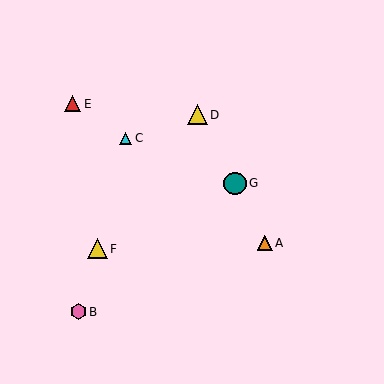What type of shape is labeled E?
Shape E is a red triangle.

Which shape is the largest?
The teal circle (labeled G) is the largest.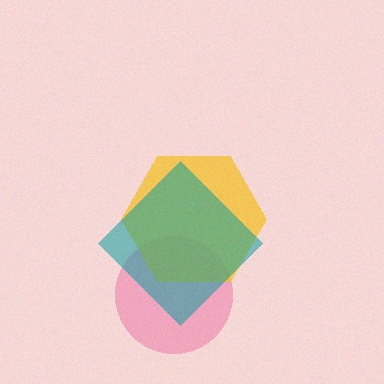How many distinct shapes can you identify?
There are 3 distinct shapes: a pink circle, a yellow hexagon, a teal diamond.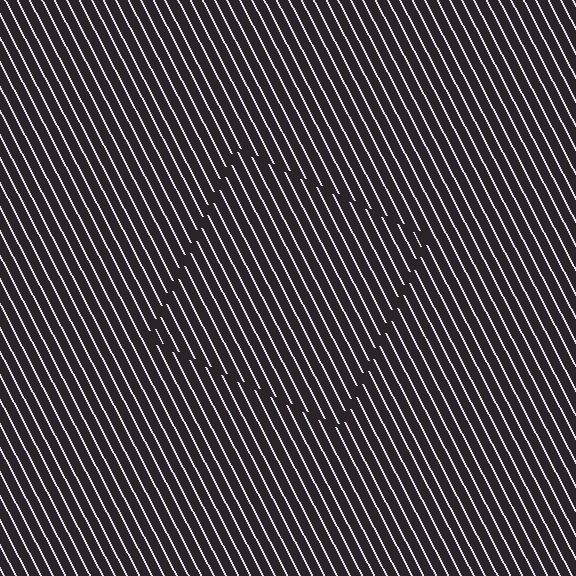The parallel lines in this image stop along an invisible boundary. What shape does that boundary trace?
An illusory square. The interior of the shape contains the same grating, shifted by half a period — the contour is defined by the phase discontinuity where line-ends from the inner and outer gratings abut.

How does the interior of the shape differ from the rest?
The interior of the shape contains the same grating, shifted by half a period — the contour is defined by the phase discontinuity where line-ends from the inner and outer gratings abut.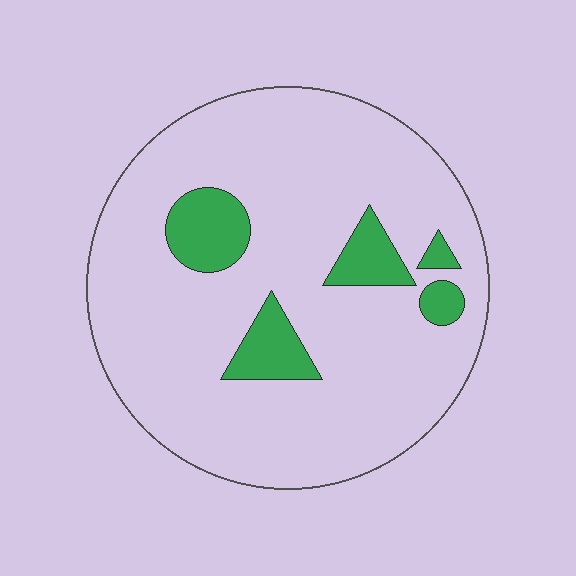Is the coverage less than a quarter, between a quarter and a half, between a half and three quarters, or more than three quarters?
Less than a quarter.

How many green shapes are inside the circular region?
5.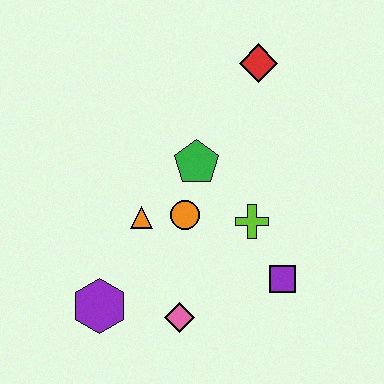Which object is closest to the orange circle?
The orange triangle is closest to the orange circle.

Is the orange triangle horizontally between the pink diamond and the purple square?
No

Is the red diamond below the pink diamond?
No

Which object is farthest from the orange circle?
The red diamond is farthest from the orange circle.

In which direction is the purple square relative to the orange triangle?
The purple square is to the right of the orange triangle.